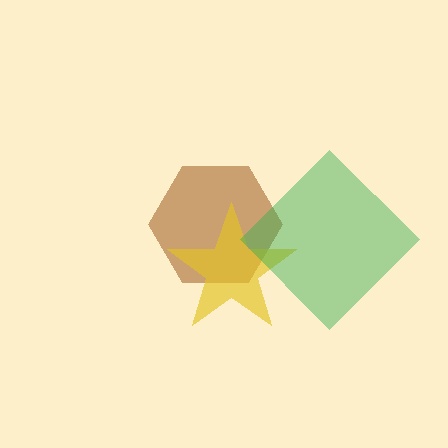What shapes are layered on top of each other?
The layered shapes are: a brown hexagon, a yellow star, a green diamond.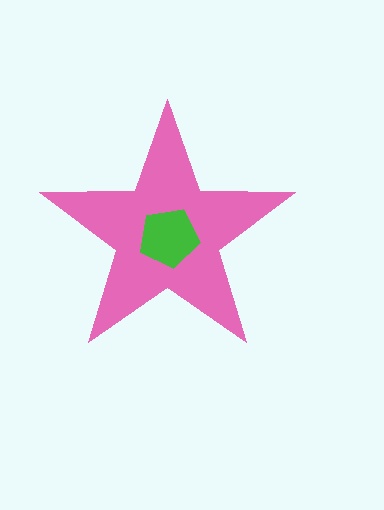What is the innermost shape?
The green pentagon.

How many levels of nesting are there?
2.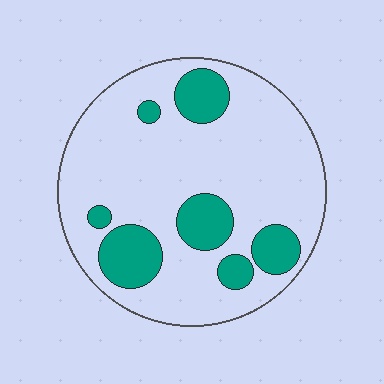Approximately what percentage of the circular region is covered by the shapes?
Approximately 20%.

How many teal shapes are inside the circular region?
7.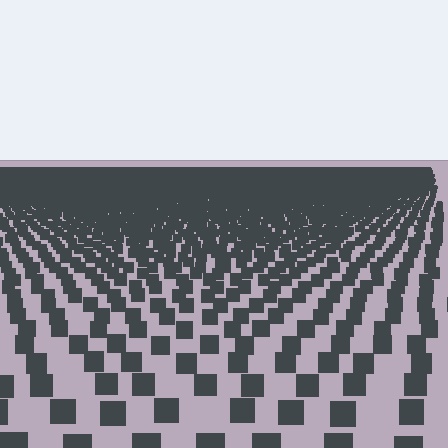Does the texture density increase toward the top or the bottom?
Density increases toward the top.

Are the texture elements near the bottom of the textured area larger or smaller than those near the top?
Larger. Near the bottom, elements are closer to the viewer and appear at a bigger on-screen size.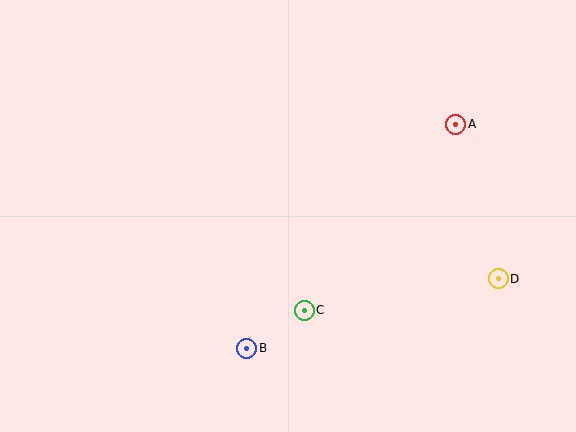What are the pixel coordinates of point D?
Point D is at (498, 279).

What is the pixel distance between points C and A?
The distance between C and A is 240 pixels.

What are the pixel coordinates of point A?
Point A is at (456, 124).